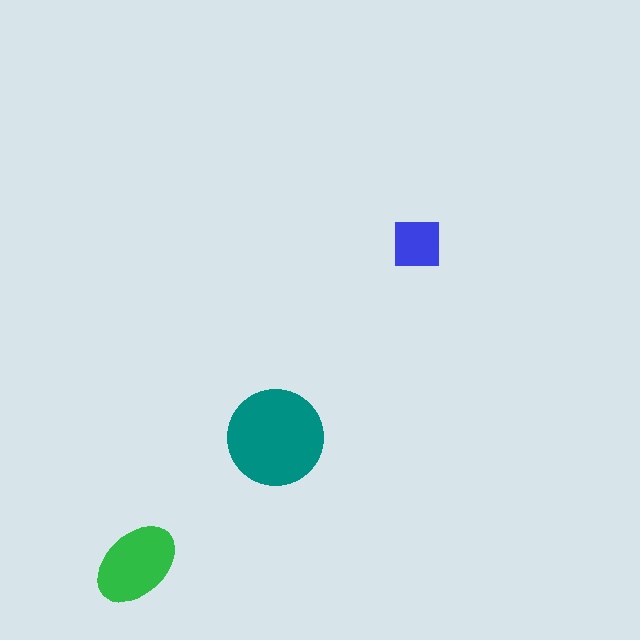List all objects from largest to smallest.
The teal circle, the green ellipse, the blue square.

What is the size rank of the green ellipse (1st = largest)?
2nd.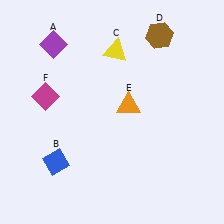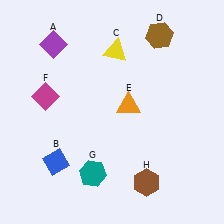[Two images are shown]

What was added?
A teal hexagon (G), a brown hexagon (H) were added in Image 2.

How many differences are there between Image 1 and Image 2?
There are 2 differences between the two images.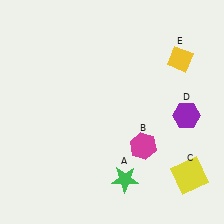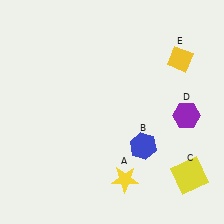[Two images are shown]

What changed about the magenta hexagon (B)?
In Image 1, B is magenta. In Image 2, it changed to blue.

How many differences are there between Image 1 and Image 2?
There are 2 differences between the two images.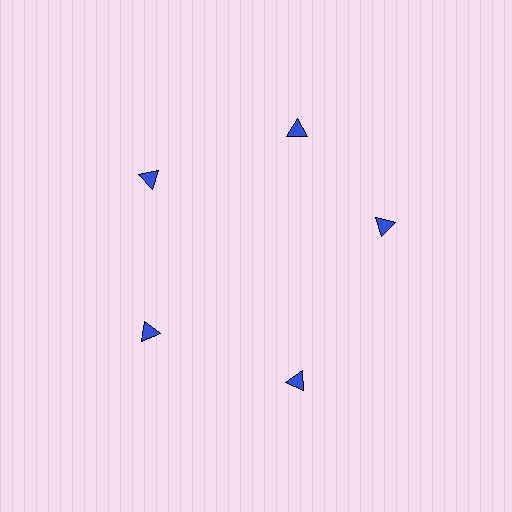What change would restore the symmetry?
The symmetry would be restored by rotating it back into even spacing with its neighbors so that all 5 triangles sit at equal angles and equal distance from the center.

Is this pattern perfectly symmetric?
No. The 5 blue triangles are arranged in a ring, but one element near the 3 o'clock position is rotated out of alignment along the ring, breaking the 5-fold rotational symmetry.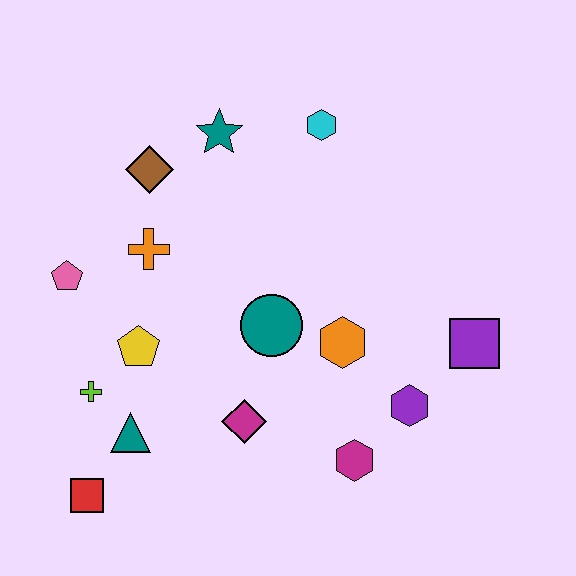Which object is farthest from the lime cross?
The purple square is farthest from the lime cross.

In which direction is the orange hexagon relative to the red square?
The orange hexagon is to the right of the red square.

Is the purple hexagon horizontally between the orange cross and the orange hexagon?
No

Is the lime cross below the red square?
No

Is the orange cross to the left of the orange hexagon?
Yes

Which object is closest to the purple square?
The purple hexagon is closest to the purple square.